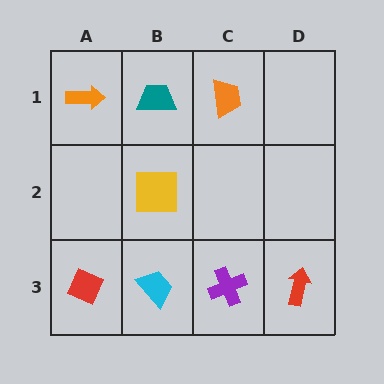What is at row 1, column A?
An orange arrow.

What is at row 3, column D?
A red arrow.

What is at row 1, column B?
A teal trapezoid.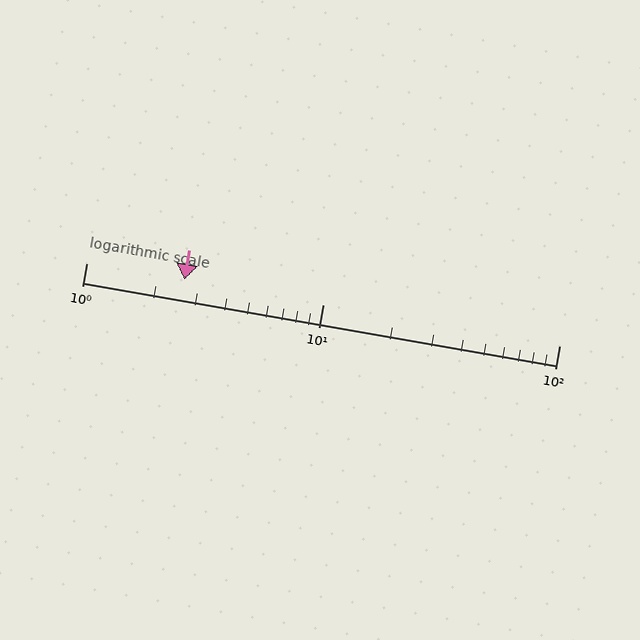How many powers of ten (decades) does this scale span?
The scale spans 2 decades, from 1 to 100.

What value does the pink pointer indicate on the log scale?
The pointer indicates approximately 2.6.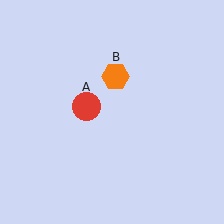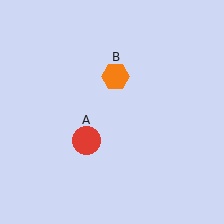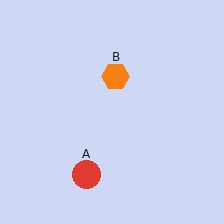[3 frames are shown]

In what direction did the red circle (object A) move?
The red circle (object A) moved down.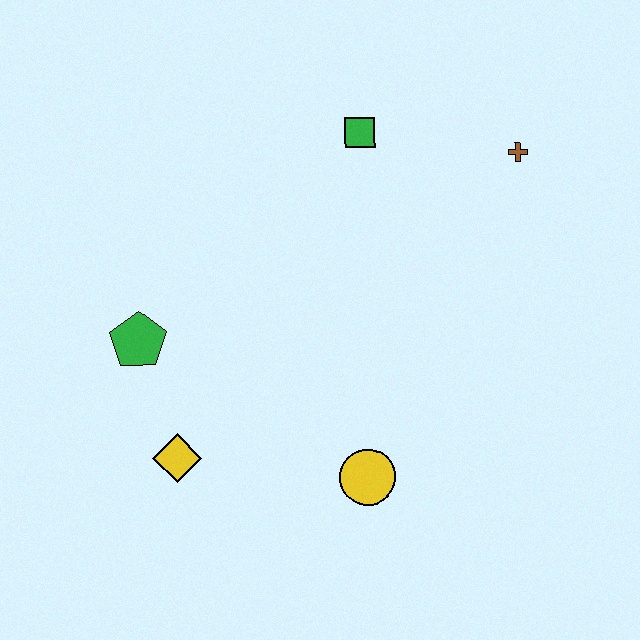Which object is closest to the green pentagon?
The yellow diamond is closest to the green pentagon.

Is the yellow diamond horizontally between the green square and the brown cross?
No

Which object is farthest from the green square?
The yellow diamond is farthest from the green square.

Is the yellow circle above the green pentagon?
No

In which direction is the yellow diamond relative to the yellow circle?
The yellow diamond is to the left of the yellow circle.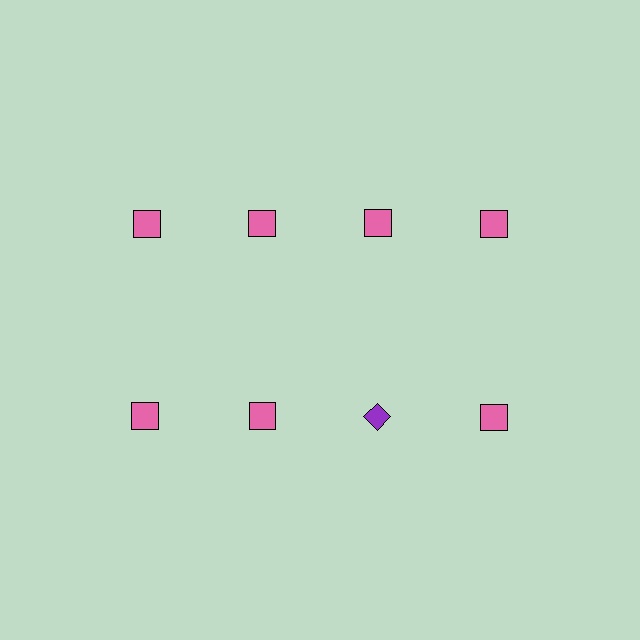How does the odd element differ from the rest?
It differs in both color (purple instead of pink) and shape (diamond instead of square).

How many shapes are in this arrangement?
There are 8 shapes arranged in a grid pattern.